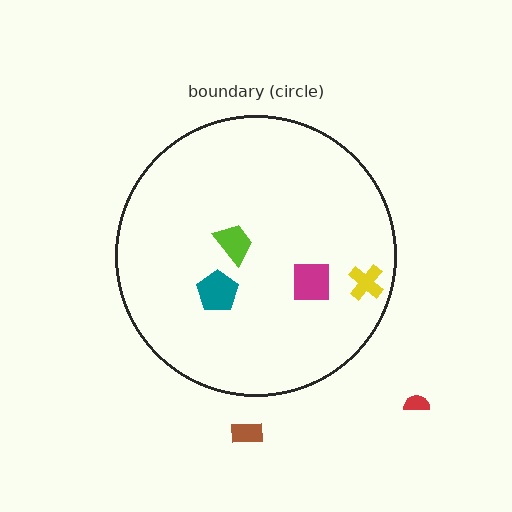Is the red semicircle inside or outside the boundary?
Outside.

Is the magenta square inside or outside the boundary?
Inside.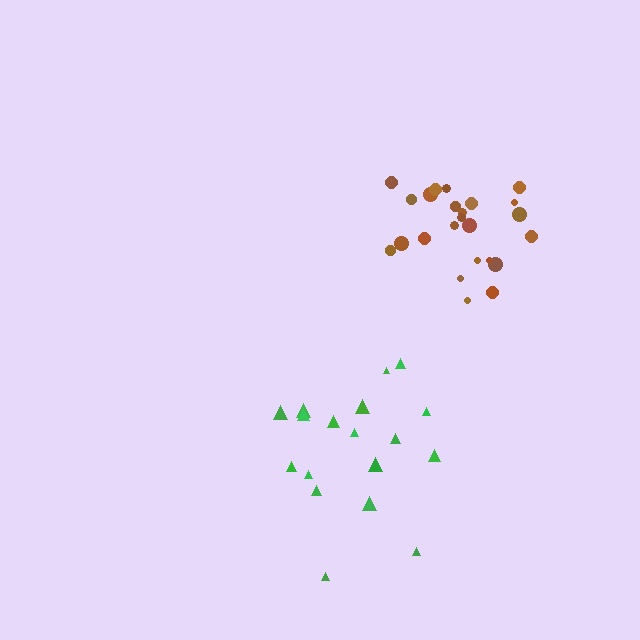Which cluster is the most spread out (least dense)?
Green.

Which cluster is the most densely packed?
Brown.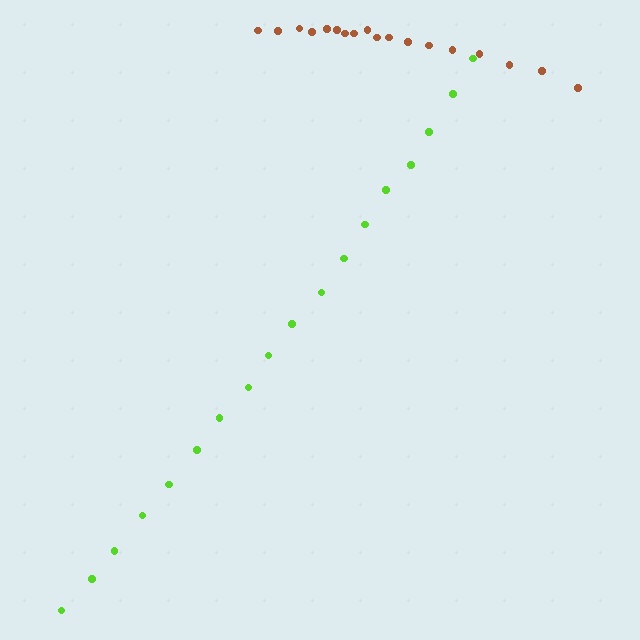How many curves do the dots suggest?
There are 2 distinct paths.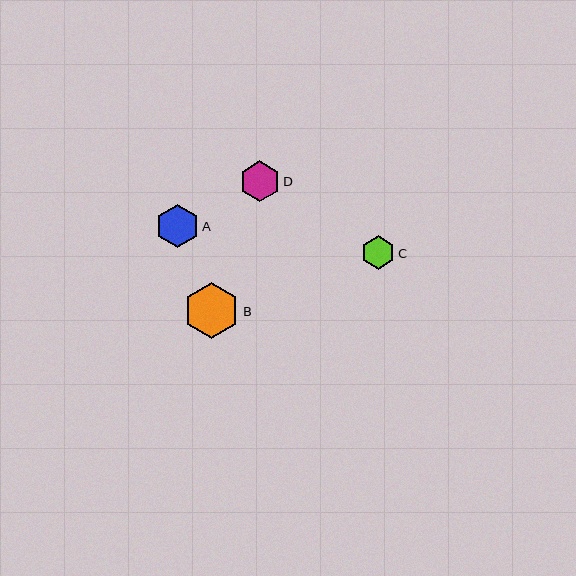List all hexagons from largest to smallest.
From largest to smallest: B, A, D, C.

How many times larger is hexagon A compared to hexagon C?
Hexagon A is approximately 1.3 times the size of hexagon C.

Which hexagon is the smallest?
Hexagon C is the smallest with a size of approximately 34 pixels.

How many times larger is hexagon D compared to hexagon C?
Hexagon D is approximately 1.2 times the size of hexagon C.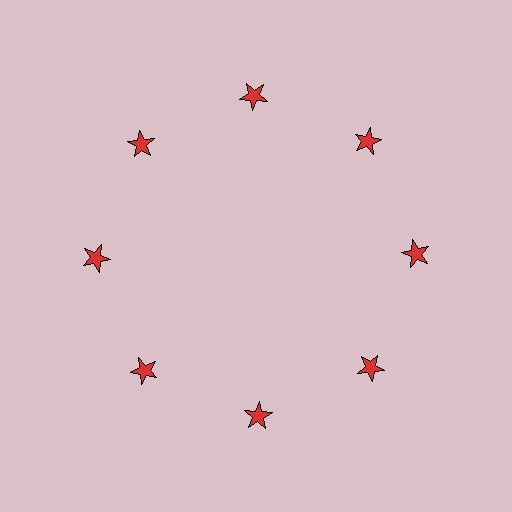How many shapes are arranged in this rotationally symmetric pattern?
There are 8 shapes, arranged in 8 groups of 1.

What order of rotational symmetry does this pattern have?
This pattern has 8-fold rotational symmetry.